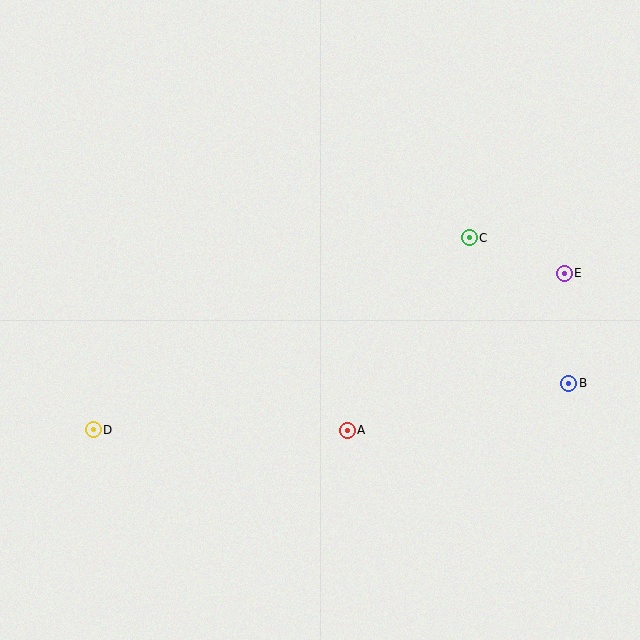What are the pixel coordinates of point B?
Point B is at (569, 383).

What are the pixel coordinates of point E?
Point E is at (564, 273).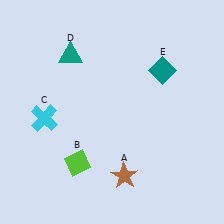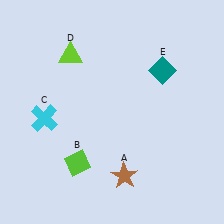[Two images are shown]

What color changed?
The triangle (D) changed from teal in Image 1 to lime in Image 2.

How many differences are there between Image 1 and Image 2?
There is 1 difference between the two images.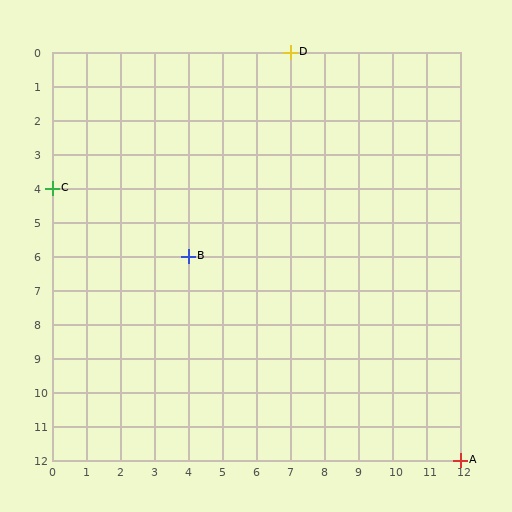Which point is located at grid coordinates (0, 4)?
Point C is at (0, 4).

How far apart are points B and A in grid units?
Points B and A are 8 columns and 6 rows apart (about 10.0 grid units diagonally).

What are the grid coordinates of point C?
Point C is at grid coordinates (0, 4).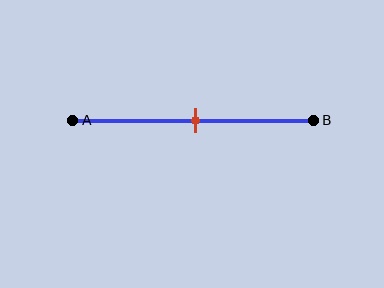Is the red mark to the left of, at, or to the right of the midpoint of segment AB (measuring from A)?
The red mark is approximately at the midpoint of segment AB.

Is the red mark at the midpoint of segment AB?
Yes, the mark is approximately at the midpoint.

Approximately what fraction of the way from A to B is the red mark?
The red mark is approximately 50% of the way from A to B.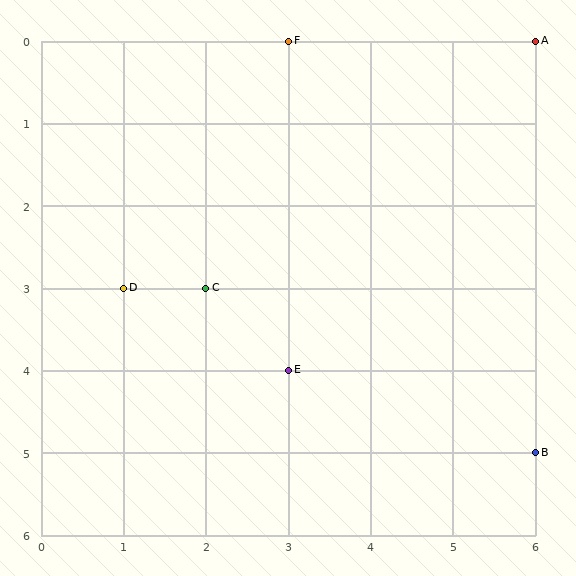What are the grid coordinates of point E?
Point E is at grid coordinates (3, 4).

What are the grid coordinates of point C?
Point C is at grid coordinates (2, 3).